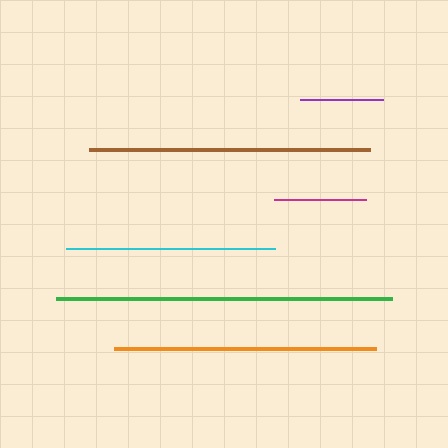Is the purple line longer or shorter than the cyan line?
The cyan line is longer than the purple line.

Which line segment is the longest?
The green line is the longest at approximately 336 pixels.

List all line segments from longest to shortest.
From longest to shortest: green, brown, orange, cyan, magenta, purple.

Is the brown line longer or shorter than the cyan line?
The brown line is longer than the cyan line.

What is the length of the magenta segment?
The magenta segment is approximately 92 pixels long.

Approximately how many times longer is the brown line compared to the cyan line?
The brown line is approximately 1.3 times the length of the cyan line.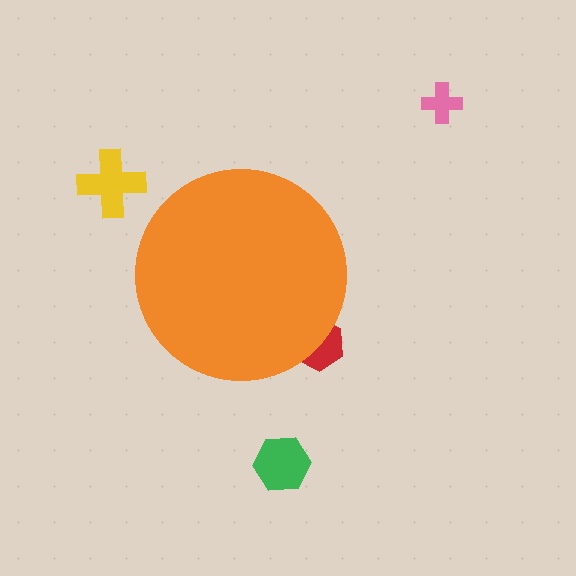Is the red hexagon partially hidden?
Yes, the red hexagon is partially hidden behind the orange circle.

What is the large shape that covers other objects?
An orange circle.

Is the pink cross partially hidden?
No, the pink cross is fully visible.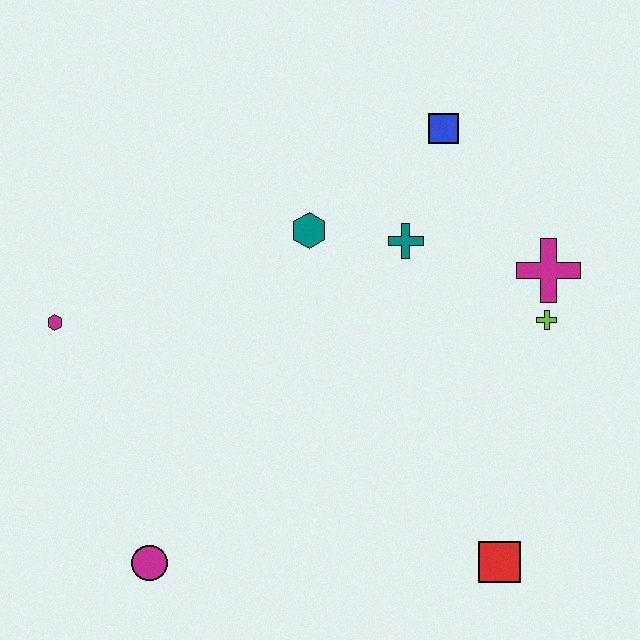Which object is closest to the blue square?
The teal cross is closest to the blue square.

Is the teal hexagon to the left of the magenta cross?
Yes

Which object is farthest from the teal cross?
The magenta circle is farthest from the teal cross.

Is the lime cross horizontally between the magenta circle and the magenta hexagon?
No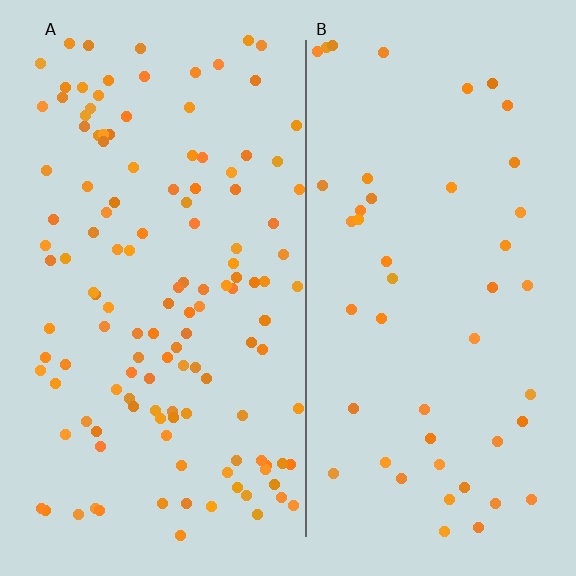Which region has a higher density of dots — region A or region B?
A (the left).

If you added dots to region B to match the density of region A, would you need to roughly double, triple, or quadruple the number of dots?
Approximately triple.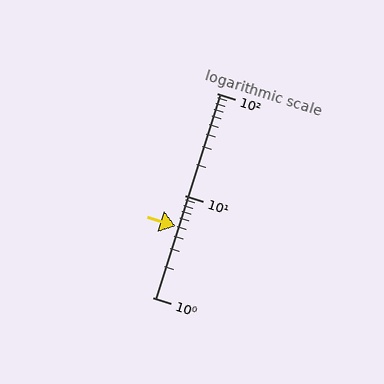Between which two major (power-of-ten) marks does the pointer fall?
The pointer is between 1 and 10.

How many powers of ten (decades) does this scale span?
The scale spans 2 decades, from 1 to 100.